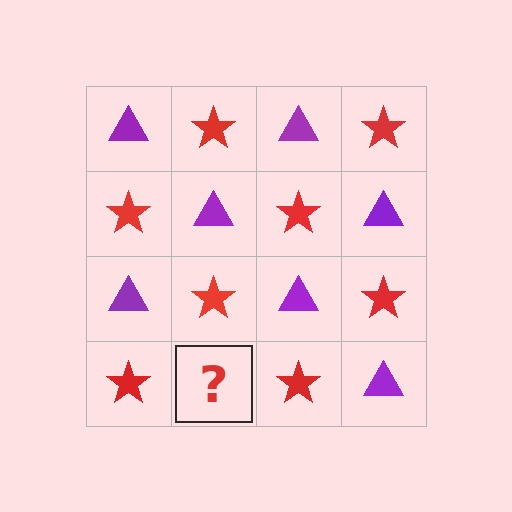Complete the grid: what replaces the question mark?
The question mark should be replaced with a purple triangle.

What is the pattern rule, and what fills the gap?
The rule is that it alternates purple triangle and red star in a checkerboard pattern. The gap should be filled with a purple triangle.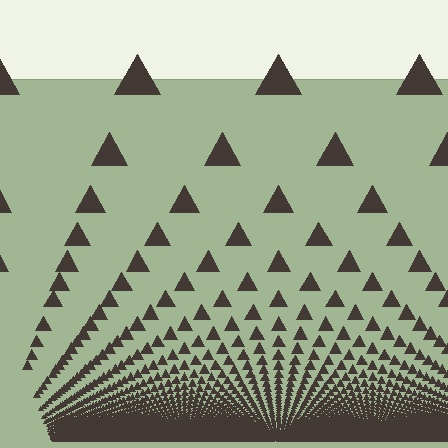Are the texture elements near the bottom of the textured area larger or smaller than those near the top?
Smaller. The gradient is inverted — elements near the bottom are smaller and denser.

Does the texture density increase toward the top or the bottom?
Density increases toward the bottom.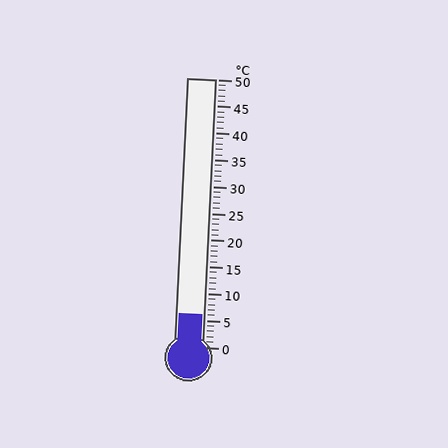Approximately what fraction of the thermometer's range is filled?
The thermometer is filled to approximately 10% of its range.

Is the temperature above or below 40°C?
The temperature is below 40°C.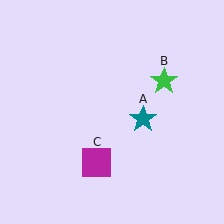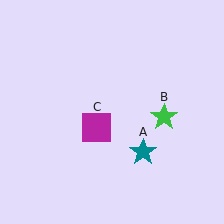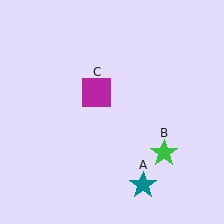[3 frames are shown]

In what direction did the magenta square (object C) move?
The magenta square (object C) moved up.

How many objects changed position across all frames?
3 objects changed position: teal star (object A), green star (object B), magenta square (object C).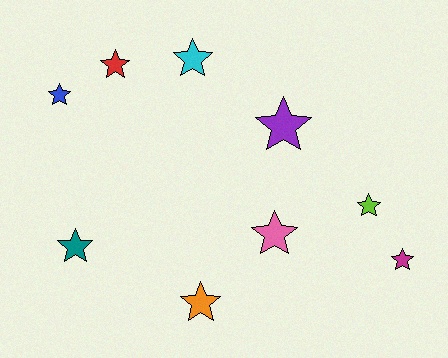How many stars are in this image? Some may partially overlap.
There are 9 stars.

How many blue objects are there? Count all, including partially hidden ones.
There is 1 blue object.